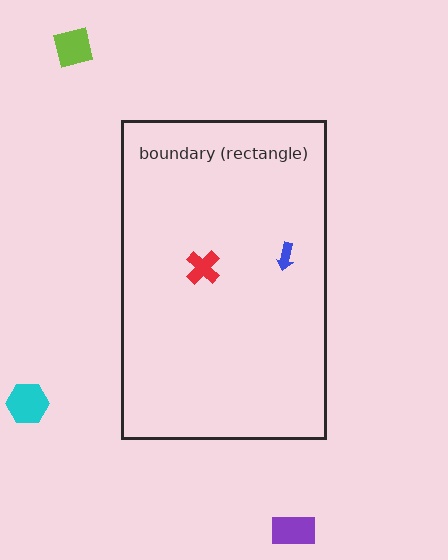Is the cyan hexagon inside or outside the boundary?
Outside.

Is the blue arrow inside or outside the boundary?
Inside.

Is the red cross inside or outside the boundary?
Inside.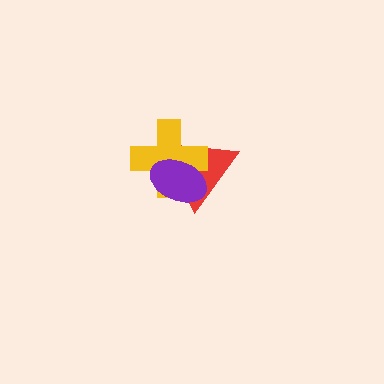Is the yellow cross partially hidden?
Yes, it is partially covered by another shape.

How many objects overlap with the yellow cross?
2 objects overlap with the yellow cross.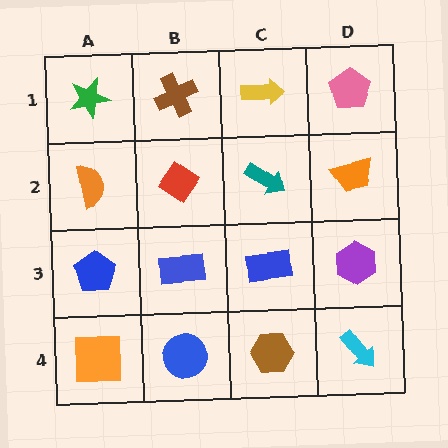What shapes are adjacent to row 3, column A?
An orange semicircle (row 2, column A), an orange square (row 4, column A), a blue rectangle (row 3, column B).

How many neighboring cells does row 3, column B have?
4.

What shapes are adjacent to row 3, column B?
A red diamond (row 2, column B), a blue circle (row 4, column B), a blue pentagon (row 3, column A), a blue rectangle (row 3, column C).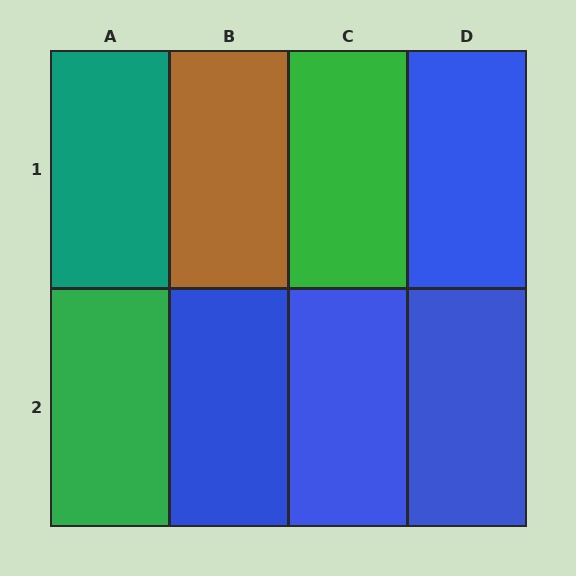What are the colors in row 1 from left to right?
Teal, brown, green, blue.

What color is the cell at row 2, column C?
Blue.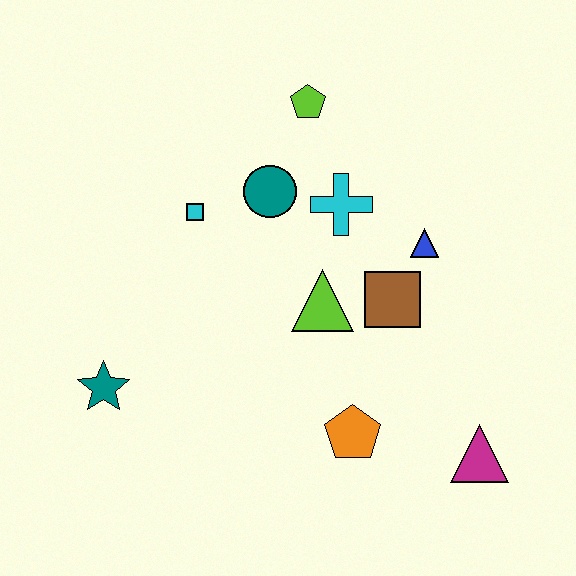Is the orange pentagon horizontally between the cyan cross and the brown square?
Yes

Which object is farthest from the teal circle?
The magenta triangle is farthest from the teal circle.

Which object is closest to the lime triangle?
The brown square is closest to the lime triangle.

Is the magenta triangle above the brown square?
No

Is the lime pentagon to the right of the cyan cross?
No